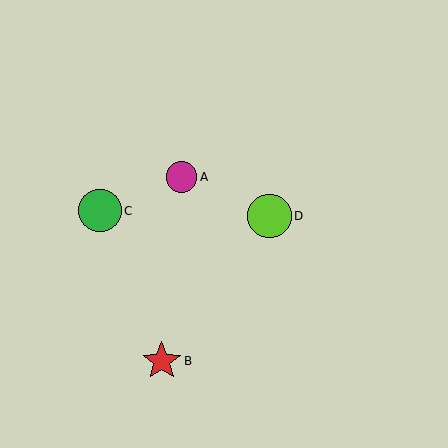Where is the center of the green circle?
The center of the green circle is at (100, 211).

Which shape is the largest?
The lime circle (labeled D) is the largest.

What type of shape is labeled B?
Shape B is a red star.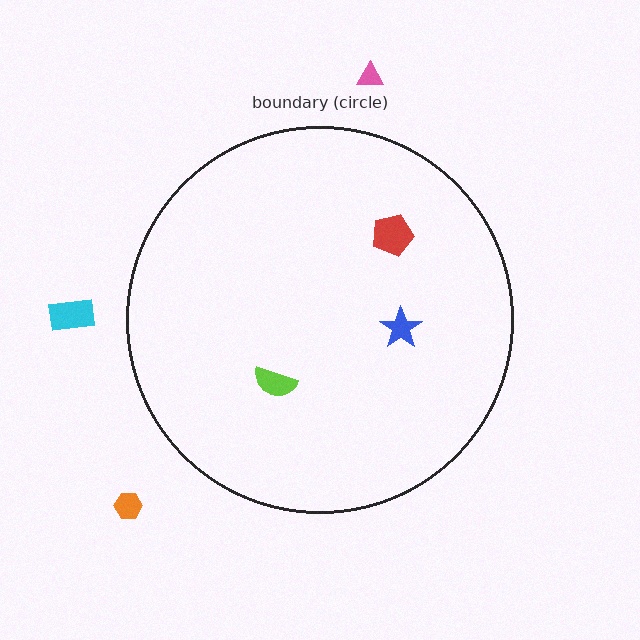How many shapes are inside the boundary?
3 inside, 3 outside.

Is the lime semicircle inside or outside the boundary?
Inside.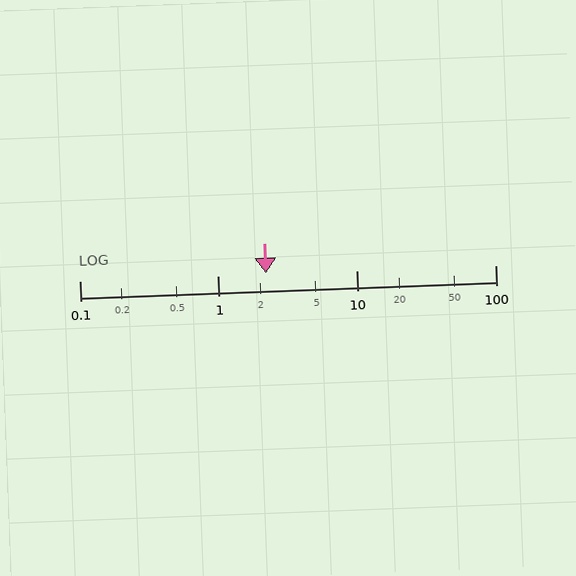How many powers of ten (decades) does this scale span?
The scale spans 3 decades, from 0.1 to 100.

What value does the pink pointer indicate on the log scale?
The pointer indicates approximately 2.2.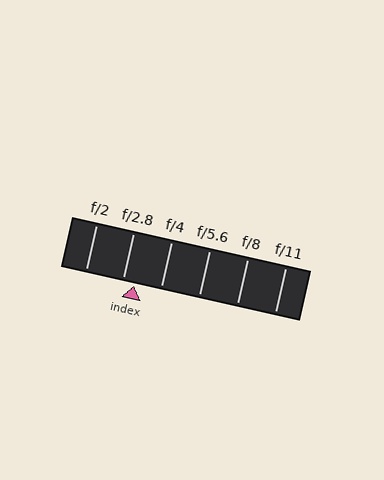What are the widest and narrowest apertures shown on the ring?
The widest aperture shown is f/2 and the narrowest is f/11.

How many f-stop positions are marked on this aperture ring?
There are 6 f-stop positions marked.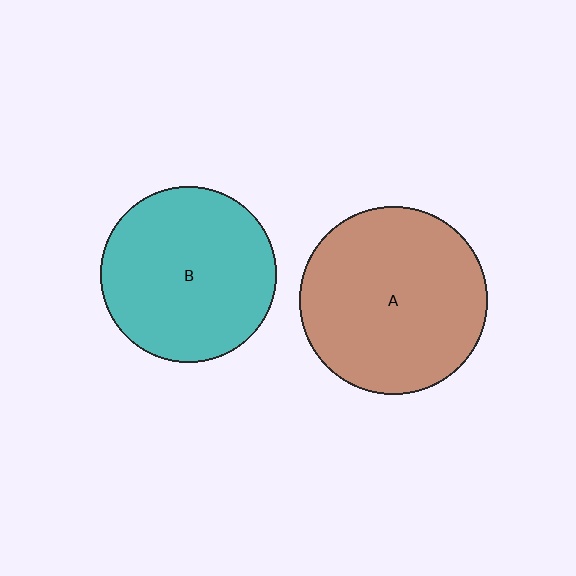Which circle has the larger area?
Circle A (brown).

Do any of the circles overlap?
No, none of the circles overlap.